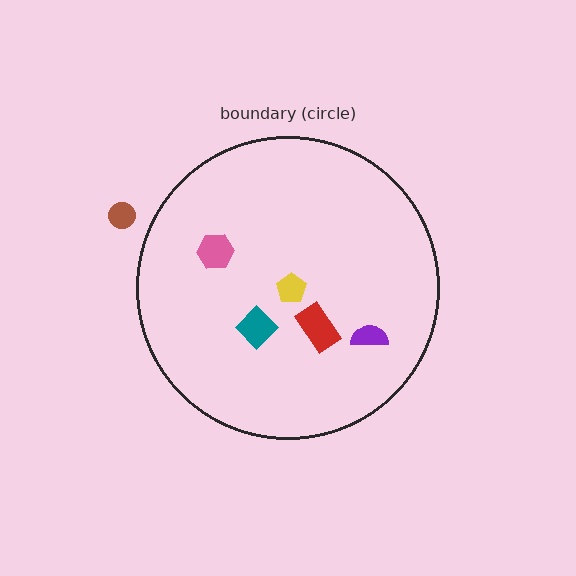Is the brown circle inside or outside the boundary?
Outside.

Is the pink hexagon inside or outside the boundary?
Inside.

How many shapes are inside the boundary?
5 inside, 1 outside.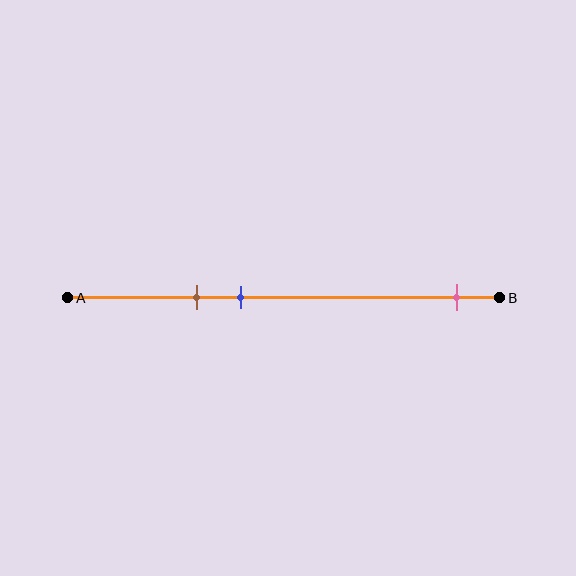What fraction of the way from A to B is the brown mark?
The brown mark is approximately 30% (0.3) of the way from A to B.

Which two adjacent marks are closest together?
The brown and blue marks are the closest adjacent pair.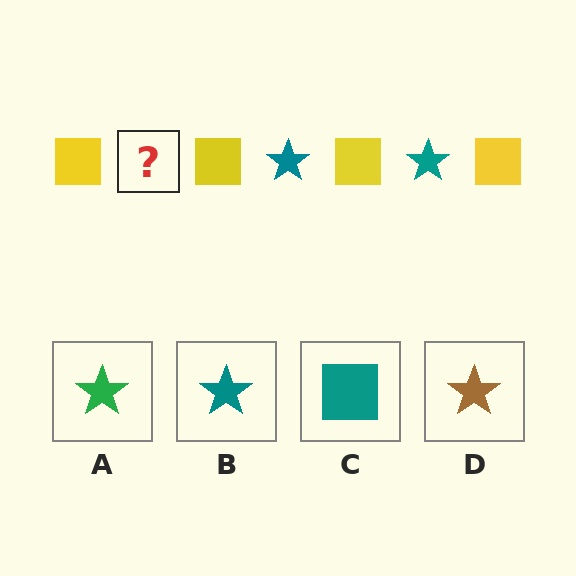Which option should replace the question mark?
Option B.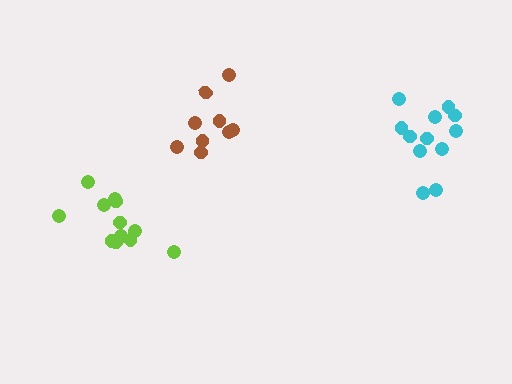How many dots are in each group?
Group 1: 13 dots, Group 2: 12 dots, Group 3: 9 dots (34 total).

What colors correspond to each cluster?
The clusters are colored: lime, cyan, brown.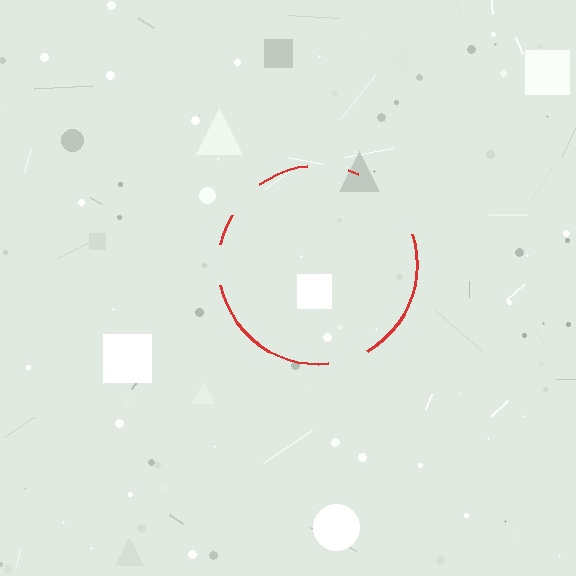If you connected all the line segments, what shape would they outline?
They would outline a circle.